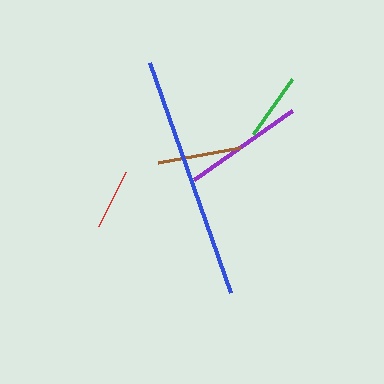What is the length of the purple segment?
The purple segment is approximately 119 pixels long.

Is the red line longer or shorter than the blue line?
The blue line is longer than the red line.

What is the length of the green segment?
The green segment is approximately 67 pixels long.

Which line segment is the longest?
The blue line is the longest at approximately 243 pixels.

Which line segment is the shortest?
The red line is the shortest at approximately 60 pixels.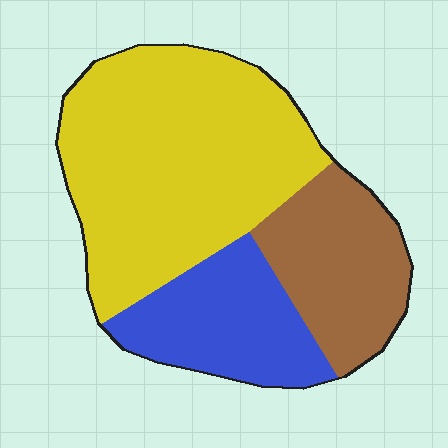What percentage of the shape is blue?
Blue covers around 20% of the shape.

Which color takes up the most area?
Yellow, at roughly 55%.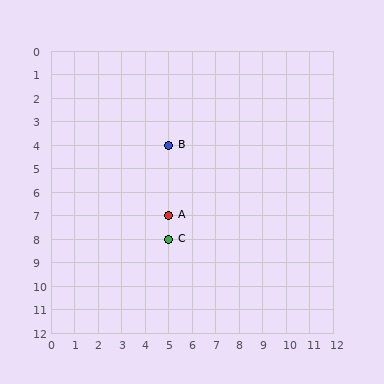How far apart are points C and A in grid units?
Points C and A are 1 row apart.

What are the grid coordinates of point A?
Point A is at grid coordinates (5, 7).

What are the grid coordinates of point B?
Point B is at grid coordinates (5, 4).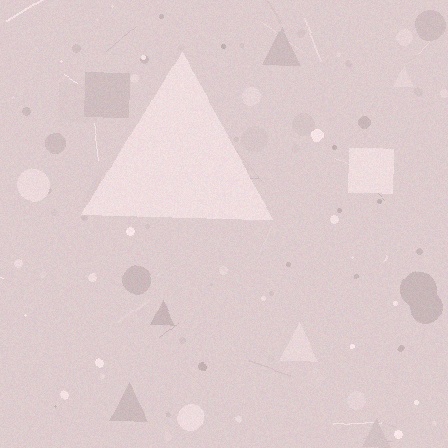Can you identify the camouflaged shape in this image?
The camouflaged shape is a triangle.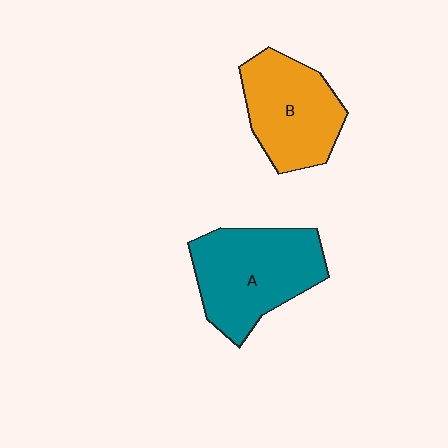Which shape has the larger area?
Shape A (teal).